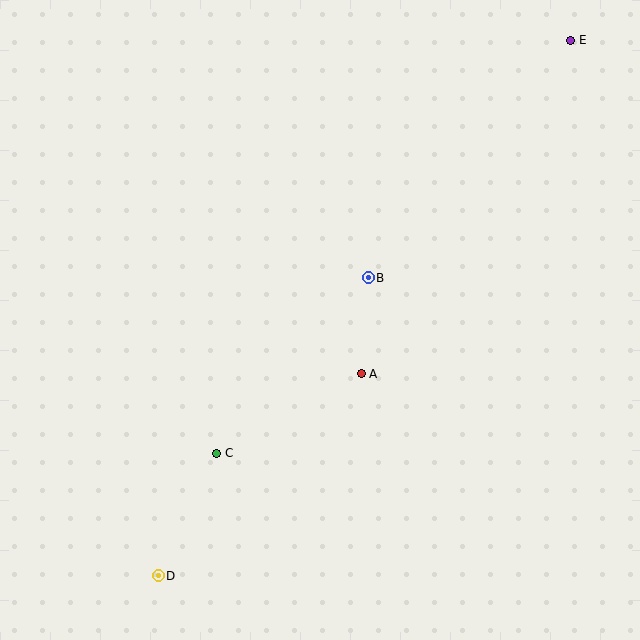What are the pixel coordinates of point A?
Point A is at (361, 374).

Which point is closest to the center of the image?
Point B at (368, 278) is closest to the center.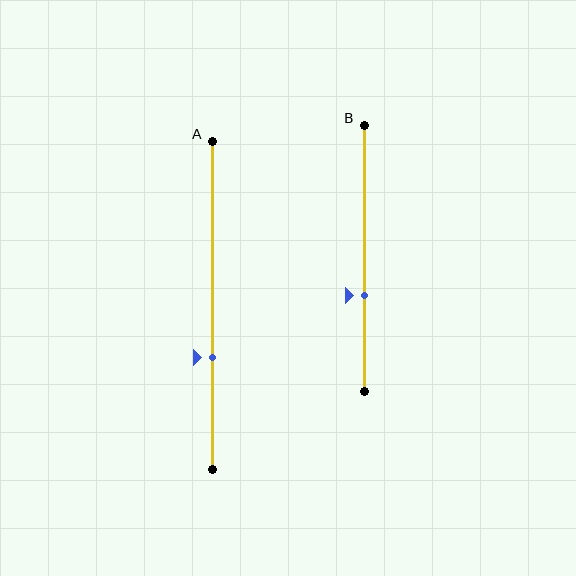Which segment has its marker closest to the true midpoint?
Segment B has its marker closest to the true midpoint.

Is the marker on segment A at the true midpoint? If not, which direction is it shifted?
No, the marker on segment A is shifted downward by about 16% of the segment length.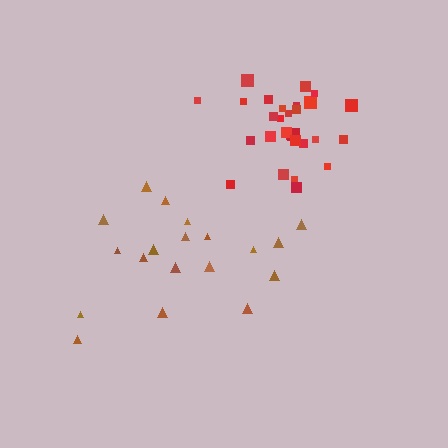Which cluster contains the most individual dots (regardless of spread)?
Red (28).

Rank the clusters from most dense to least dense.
red, brown.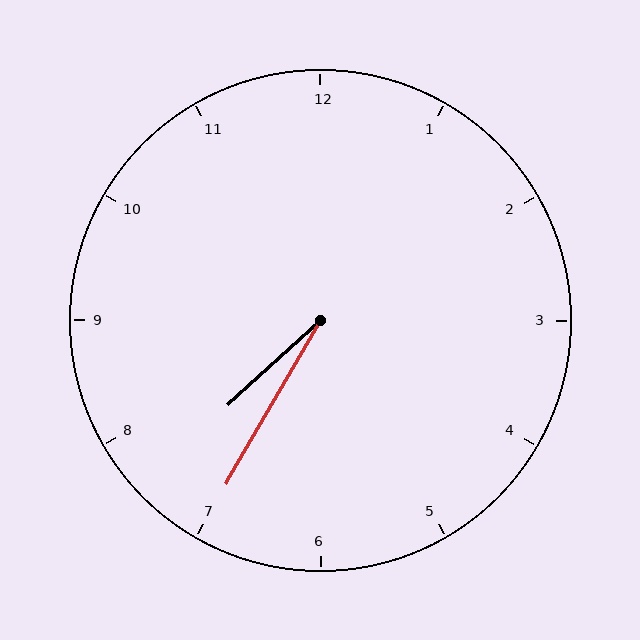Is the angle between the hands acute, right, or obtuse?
It is acute.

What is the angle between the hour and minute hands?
Approximately 18 degrees.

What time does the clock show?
7:35.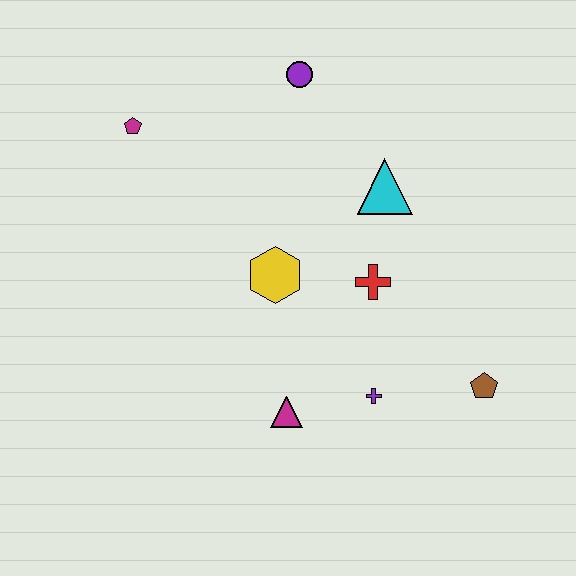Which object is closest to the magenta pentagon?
The purple circle is closest to the magenta pentagon.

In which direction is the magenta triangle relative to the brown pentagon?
The magenta triangle is to the left of the brown pentagon.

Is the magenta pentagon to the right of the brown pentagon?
No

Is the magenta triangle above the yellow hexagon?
No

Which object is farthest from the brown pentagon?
The magenta pentagon is farthest from the brown pentagon.